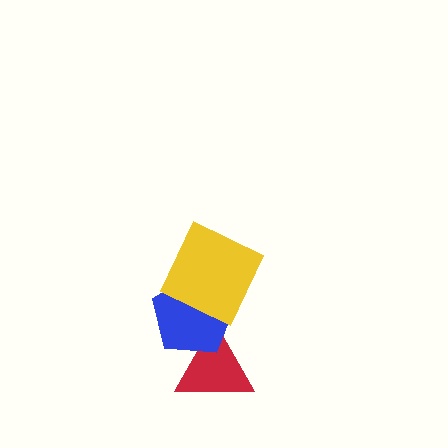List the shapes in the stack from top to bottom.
From top to bottom: the yellow square, the blue pentagon, the red triangle.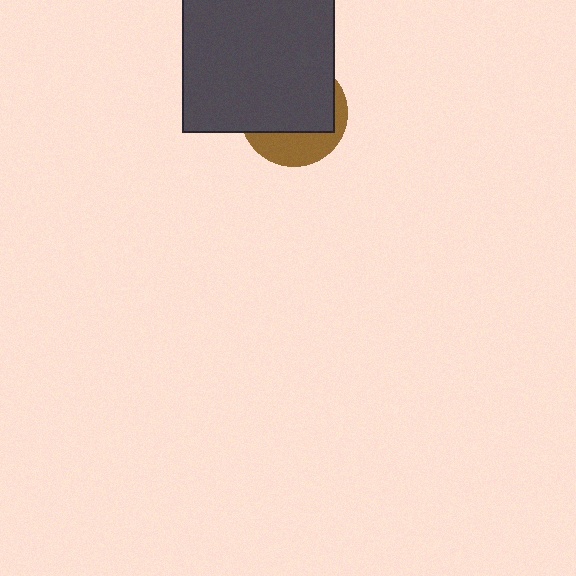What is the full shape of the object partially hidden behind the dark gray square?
The partially hidden object is a brown circle.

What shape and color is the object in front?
The object in front is a dark gray square.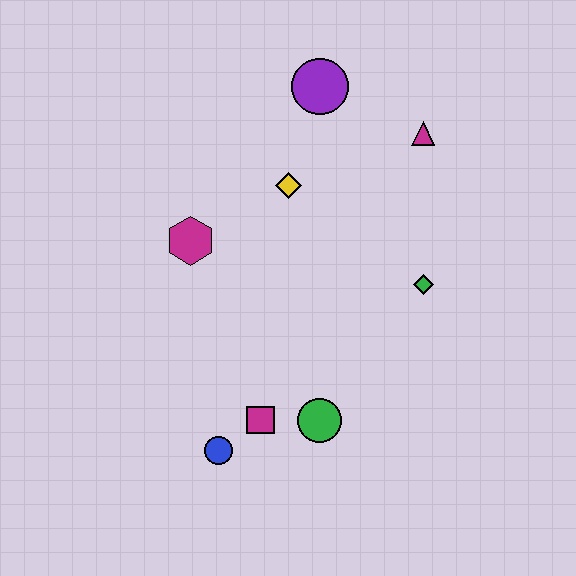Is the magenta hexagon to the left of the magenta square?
Yes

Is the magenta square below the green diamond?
Yes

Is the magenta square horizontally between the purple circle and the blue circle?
Yes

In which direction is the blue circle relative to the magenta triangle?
The blue circle is below the magenta triangle.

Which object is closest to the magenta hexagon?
The yellow diamond is closest to the magenta hexagon.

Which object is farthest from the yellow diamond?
The blue circle is farthest from the yellow diamond.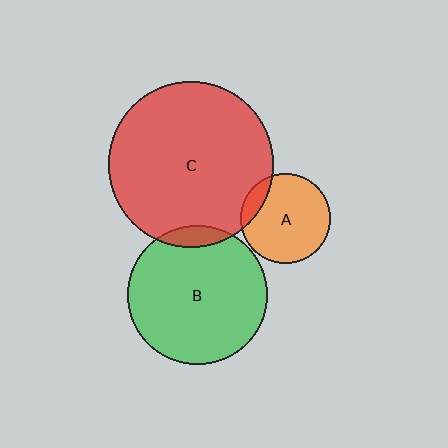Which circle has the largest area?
Circle C (red).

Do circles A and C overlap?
Yes.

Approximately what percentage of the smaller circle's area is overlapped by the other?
Approximately 15%.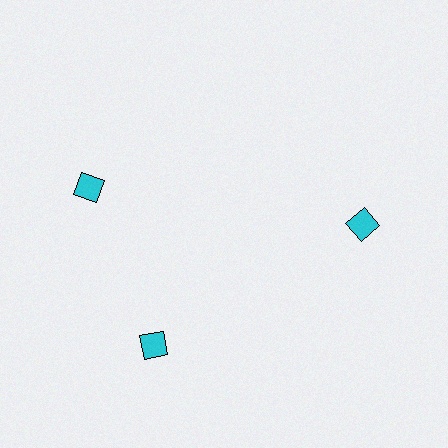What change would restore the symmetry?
The symmetry would be restored by rotating it back into even spacing with its neighbors so that all 3 diamonds sit at equal angles and equal distance from the center.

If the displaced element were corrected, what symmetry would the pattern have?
It would have 3-fold rotational symmetry — the pattern would map onto itself every 120 degrees.